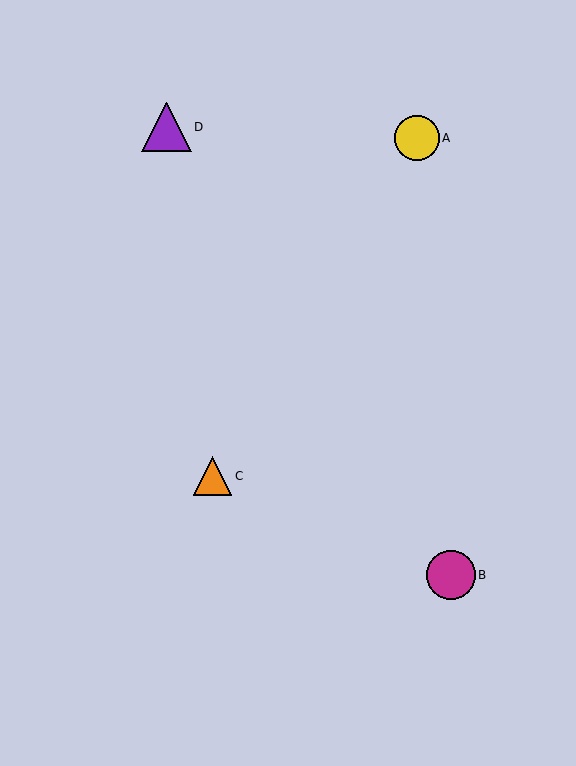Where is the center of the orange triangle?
The center of the orange triangle is at (212, 476).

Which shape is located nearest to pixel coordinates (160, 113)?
The purple triangle (labeled D) at (167, 127) is nearest to that location.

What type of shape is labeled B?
Shape B is a magenta circle.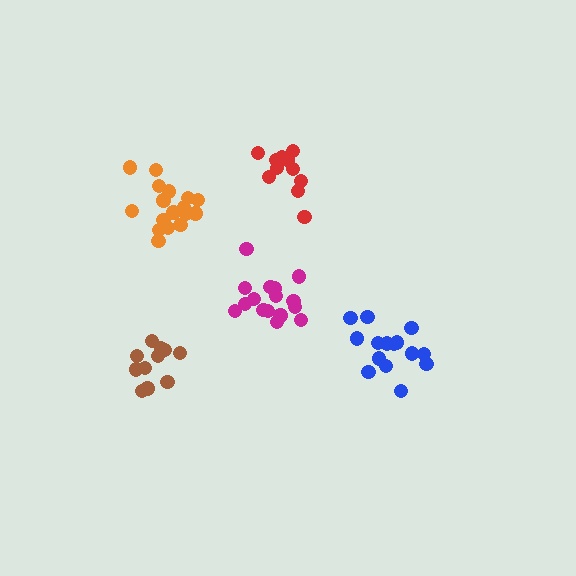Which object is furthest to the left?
The brown cluster is leftmost.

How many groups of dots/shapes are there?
There are 5 groups.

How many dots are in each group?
Group 1: 11 dots, Group 2: 11 dots, Group 3: 15 dots, Group 4: 16 dots, Group 5: 17 dots (70 total).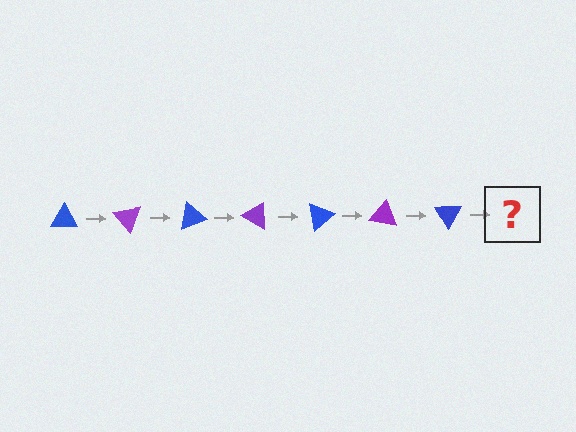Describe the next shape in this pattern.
It should be a purple triangle, rotated 350 degrees from the start.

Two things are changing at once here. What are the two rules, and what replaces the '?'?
The two rules are that it rotates 50 degrees each step and the color cycles through blue and purple. The '?' should be a purple triangle, rotated 350 degrees from the start.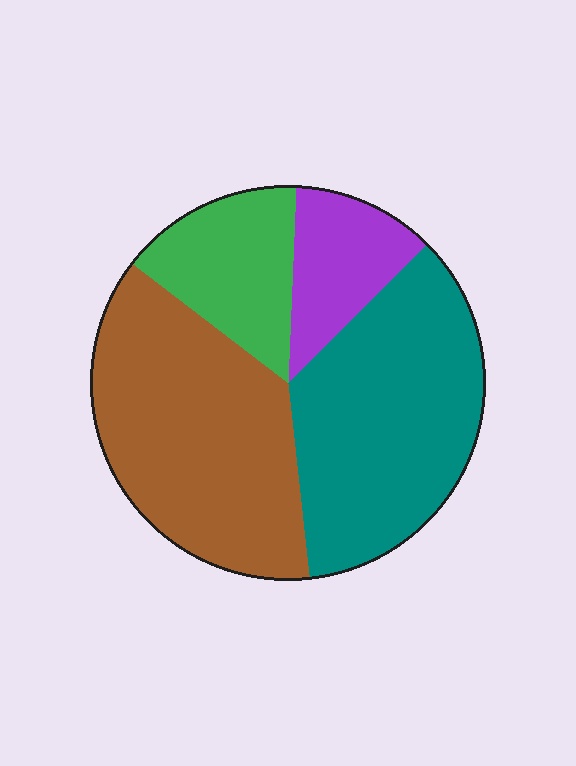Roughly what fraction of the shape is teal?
Teal covers about 35% of the shape.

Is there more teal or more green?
Teal.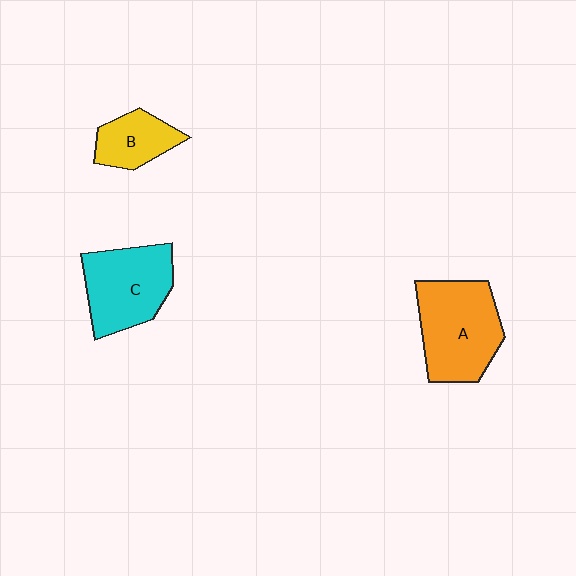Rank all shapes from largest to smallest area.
From largest to smallest: A (orange), C (cyan), B (yellow).